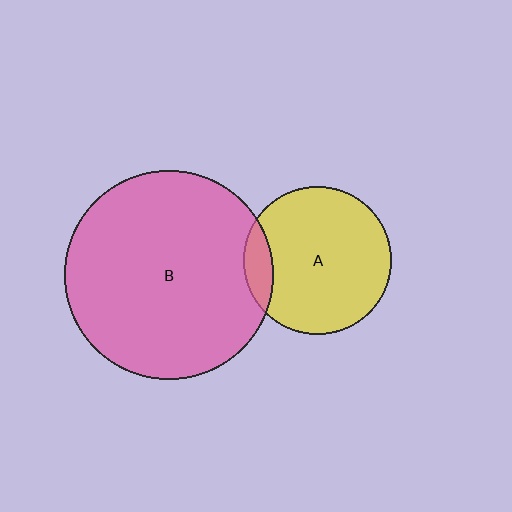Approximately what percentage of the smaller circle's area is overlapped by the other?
Approximately 10%.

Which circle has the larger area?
Circle B (pink).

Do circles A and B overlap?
Yes.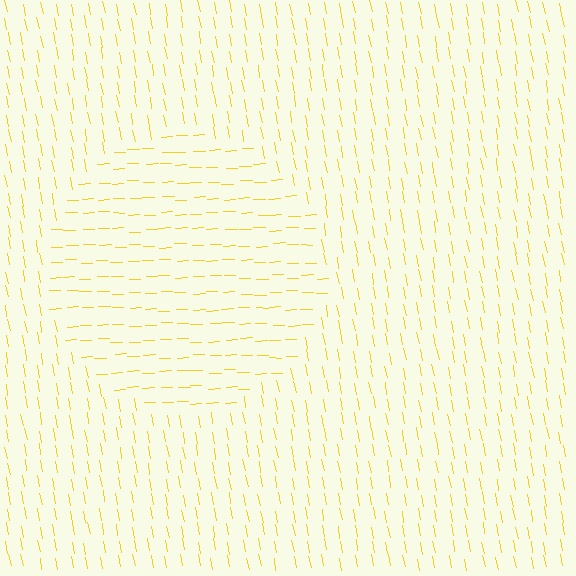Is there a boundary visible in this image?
Yes, there is a texture boundary formed by a change in line orientation.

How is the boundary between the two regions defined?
The boundary is defined purely by a change in line orientation (approximately 81 degrees difference). All lines are the same color and thickness.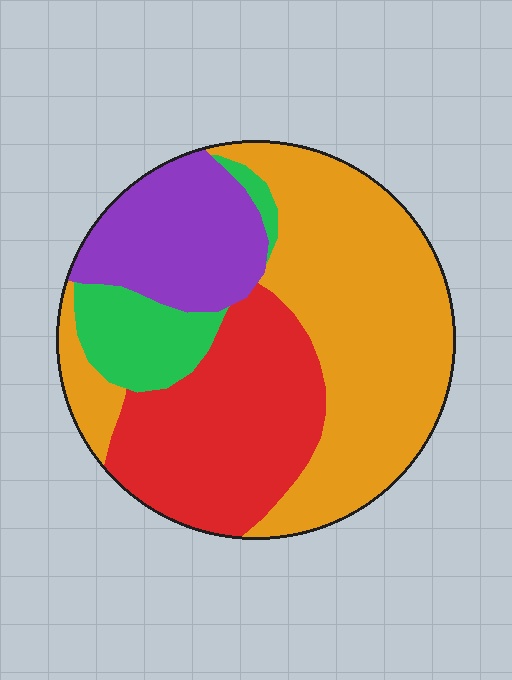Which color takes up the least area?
Green, at roughly 10%.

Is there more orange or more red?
Orange.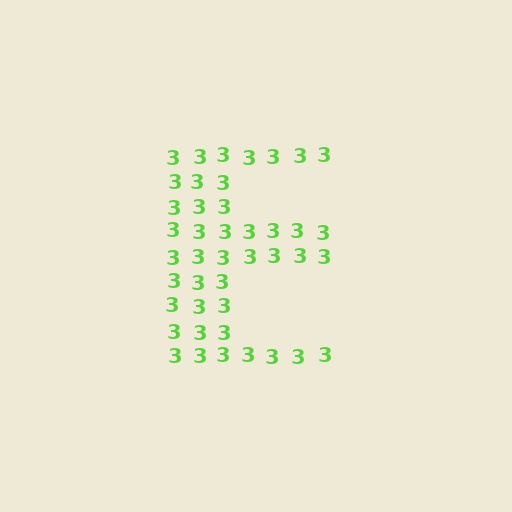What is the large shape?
The large shape is the letter E.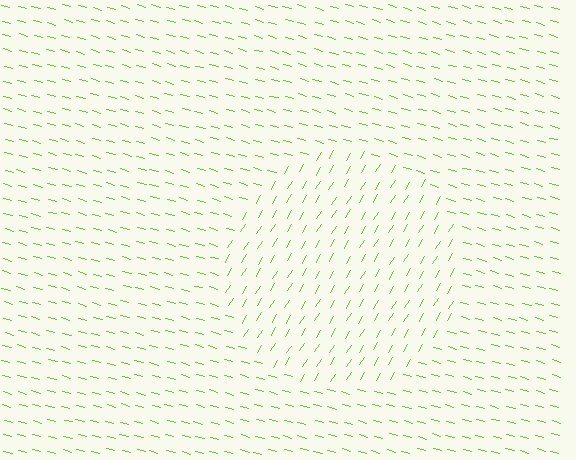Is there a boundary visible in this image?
Yes, there is a texture boundary formed by a change in line orientation.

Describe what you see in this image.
The image is filled with small lime line segments. A circle region in the image has lines oriented differently from the surrounding lines, creating a visible texture boundary.